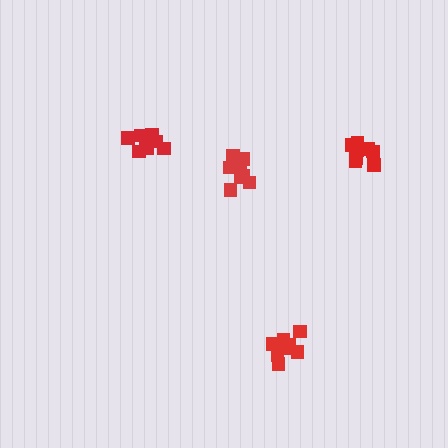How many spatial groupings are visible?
There are 4 spatial groupings.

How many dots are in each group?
Group 1: 9 dots, Group 2: 10 dots, Group 3: 9 dots, Group 4: 10 dots (38 total).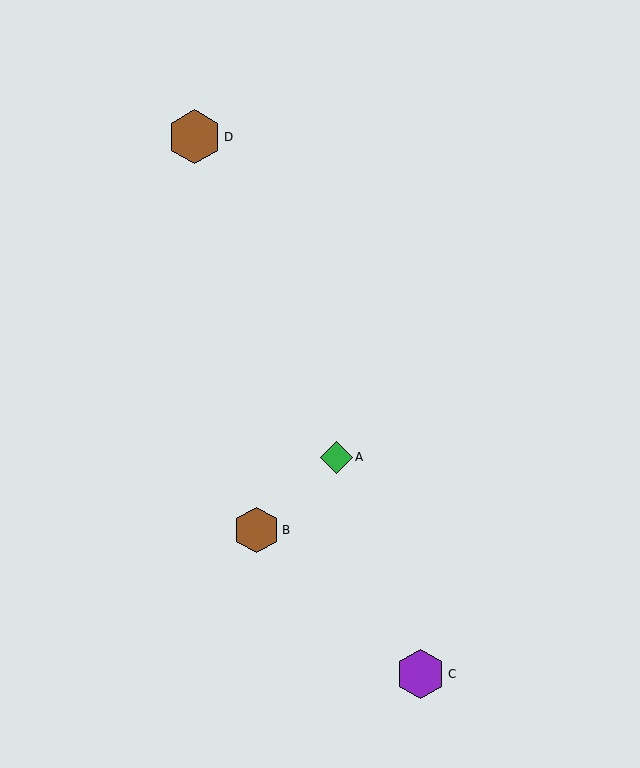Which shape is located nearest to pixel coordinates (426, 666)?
The purple hexagon (labeled C) at (421, 674) is nearest to that location.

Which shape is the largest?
The brown hexagon (labeled D) is the largest.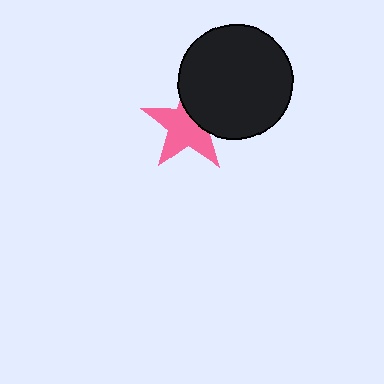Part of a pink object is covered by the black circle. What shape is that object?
It is a star.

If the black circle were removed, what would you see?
You would see the complete pink star.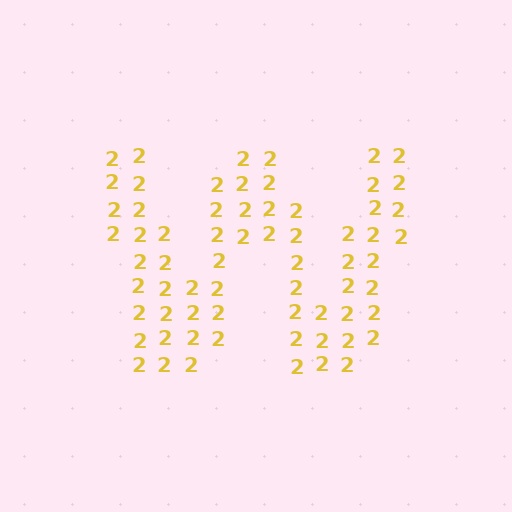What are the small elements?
The small elements are digit 2's.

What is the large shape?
The large shape is the letter W.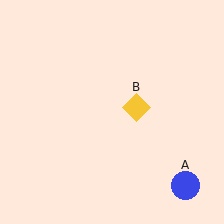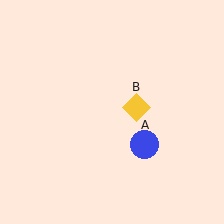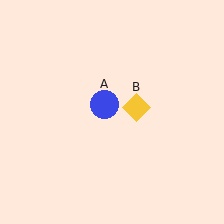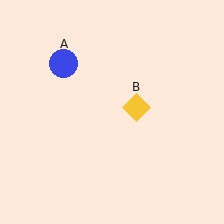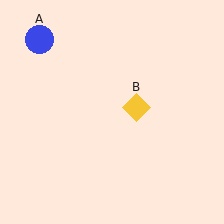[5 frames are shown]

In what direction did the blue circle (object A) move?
The blue circle (object A) moved up and to the left.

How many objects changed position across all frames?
1 object changed position: blue circle (object A).